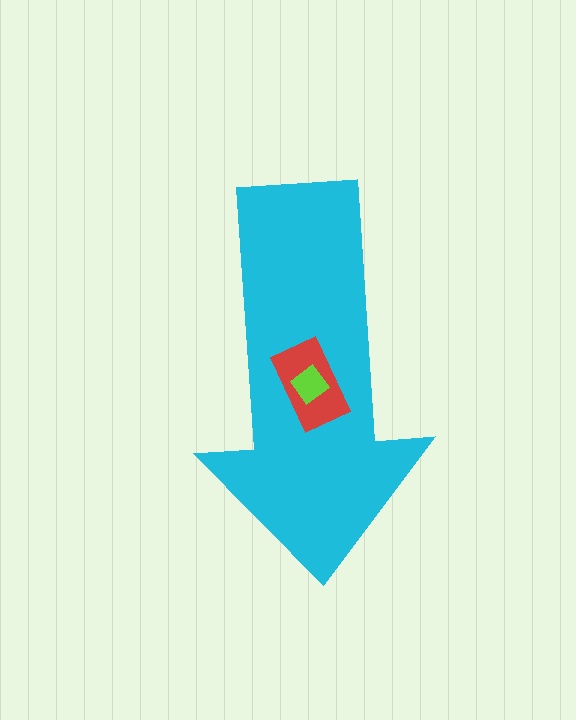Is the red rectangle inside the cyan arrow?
Yes.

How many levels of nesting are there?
3.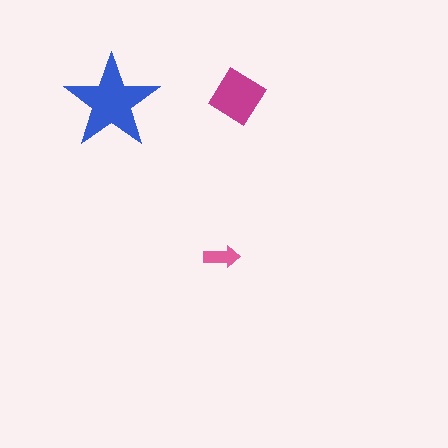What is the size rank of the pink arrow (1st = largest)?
3rd.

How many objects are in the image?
There are 3 objects in the image.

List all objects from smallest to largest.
The pink arrow, the magenta diamond, the blue star.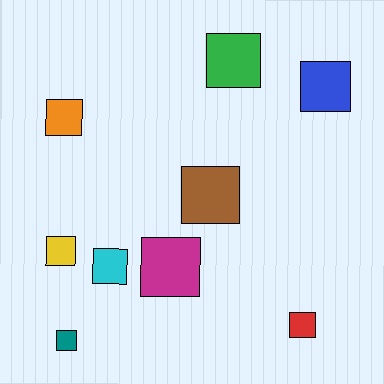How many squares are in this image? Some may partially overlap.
There are 9 squares.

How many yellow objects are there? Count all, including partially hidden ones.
There is 1 yellow object.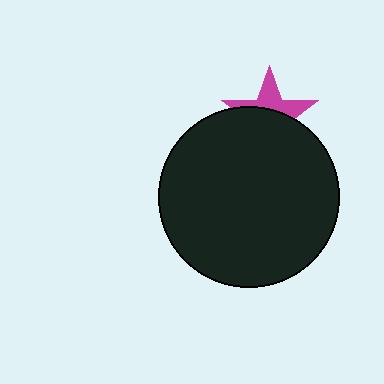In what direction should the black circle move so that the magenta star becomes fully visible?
The black circle should move down. That is the shortest direction to clear the overlap and leave the magenta star fully visible.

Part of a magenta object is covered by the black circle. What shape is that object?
It is a star.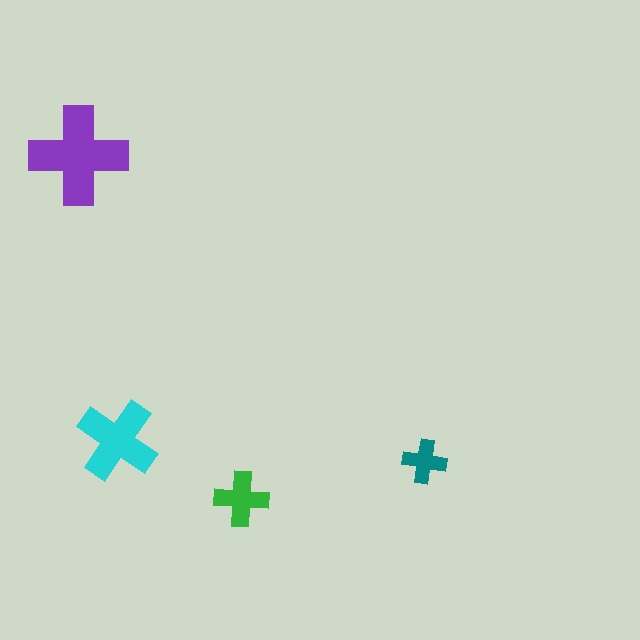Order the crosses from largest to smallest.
the purple one, the cyan one, the green one, the teal one.